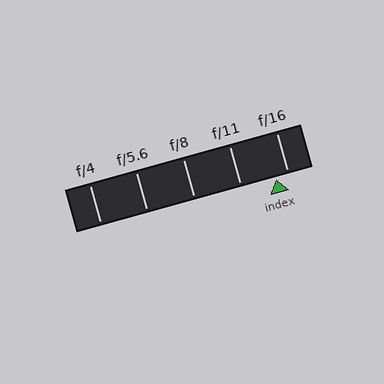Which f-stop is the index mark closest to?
The index mark is closest to f/16.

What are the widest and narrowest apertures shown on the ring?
The widest aperture shown is f/4 and the narrowest is f/16.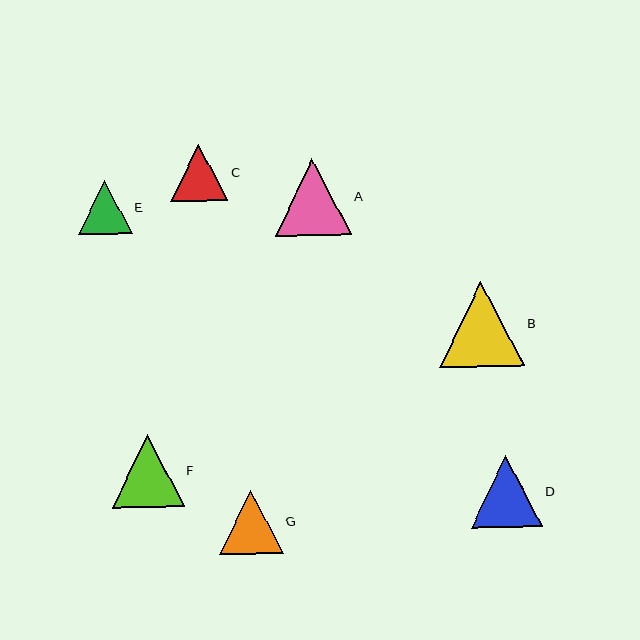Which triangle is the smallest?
Triangle E is the smallest with a size of approximately 53 pixels.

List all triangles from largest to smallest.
From largest to smallest: B, A, F, D, G, C, E.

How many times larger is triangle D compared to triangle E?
Triangle D is approximately 1.3 times the size of triangle E.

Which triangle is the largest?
Triangle B is the largest with a size of approximately 85 pixels.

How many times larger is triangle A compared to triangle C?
Triangle A is approximately 1.3 times the size of triangle C.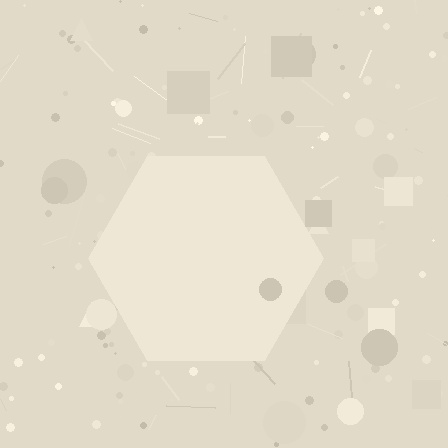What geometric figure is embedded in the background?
A hexagon is embedded in the background.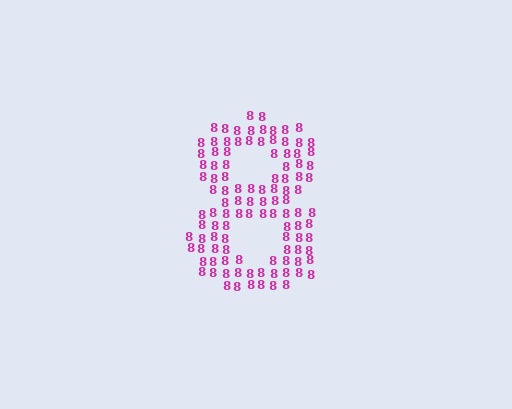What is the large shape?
The large shape is the digit 8.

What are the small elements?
The small elements are digit 8's.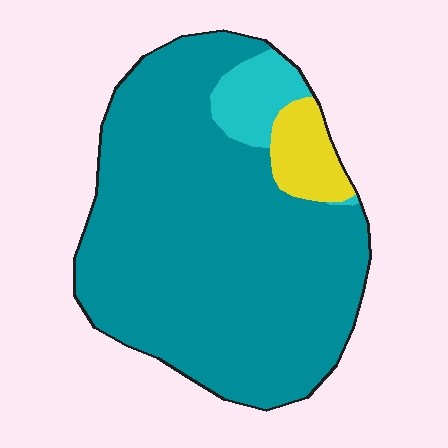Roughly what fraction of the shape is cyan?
Cyan covers around 10% of the shape.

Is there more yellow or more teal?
Teal.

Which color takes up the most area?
Teal, at roughly 85%.